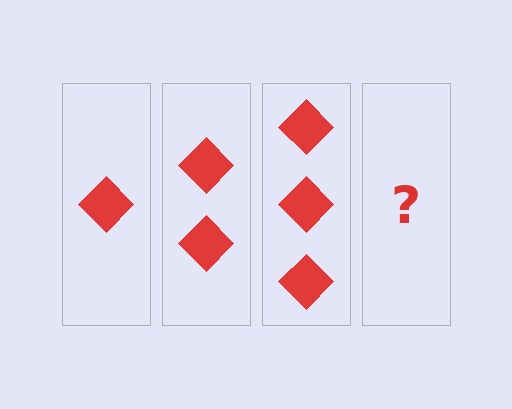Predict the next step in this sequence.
The next step is 4 diamonds.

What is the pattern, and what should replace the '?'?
The pattern is that each step adds one more diamond. The '?' should be 4 diamonds.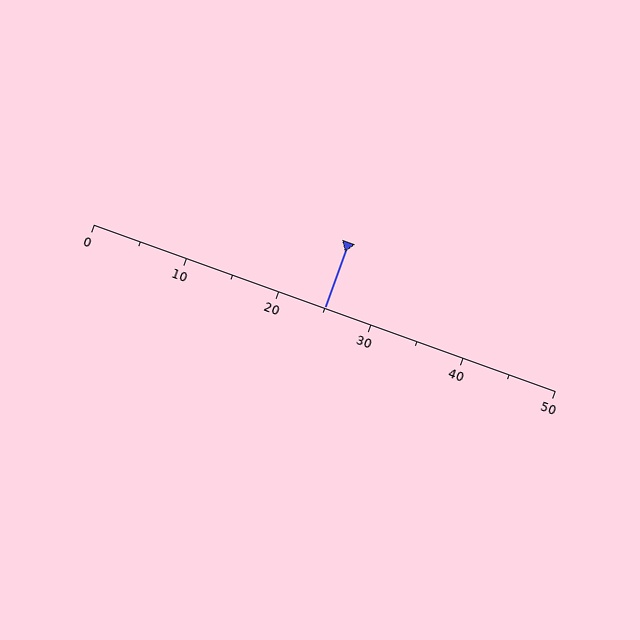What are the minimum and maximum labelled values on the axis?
The axis runs from 0 to 50.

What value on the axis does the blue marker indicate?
The marker indicates approximately 25.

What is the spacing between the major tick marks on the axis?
The major ticks are spaced 10 apart.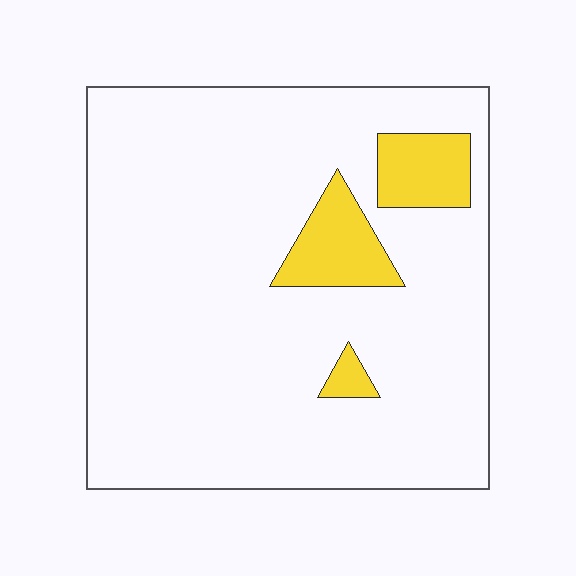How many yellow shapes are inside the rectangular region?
3.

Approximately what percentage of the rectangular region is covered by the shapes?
Approximately 10%.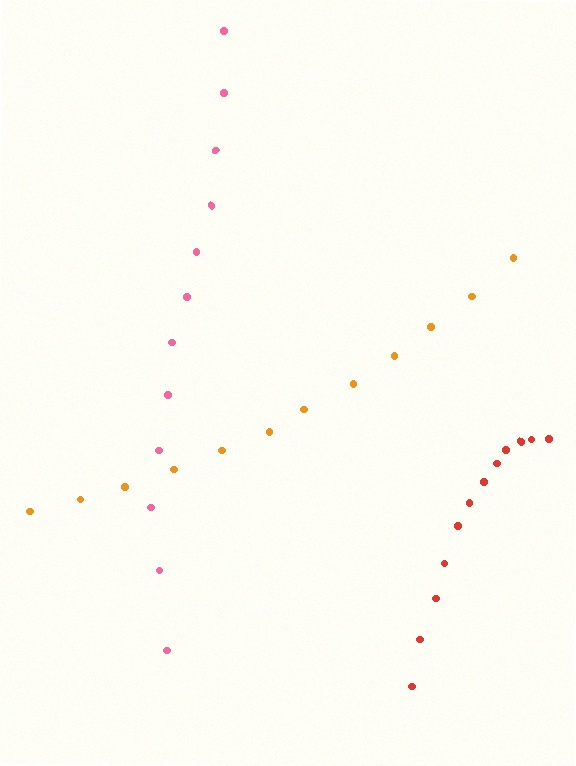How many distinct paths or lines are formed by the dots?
There are 3 distinct paths.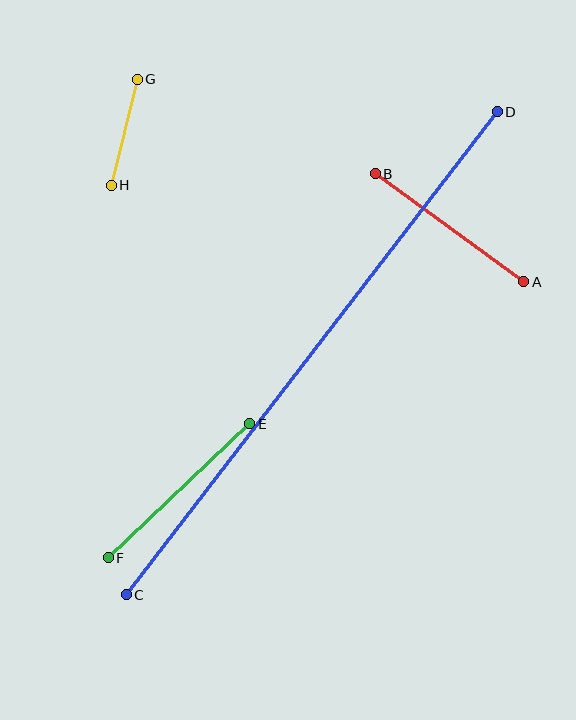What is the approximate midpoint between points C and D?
The midpoint is at approximately (312, 353) pixels.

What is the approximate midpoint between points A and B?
The midpoint is at approximately (449, 228) pixels.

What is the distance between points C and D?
The distance is approximately 609 pixels.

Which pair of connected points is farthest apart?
Points C and D are farthest apart.